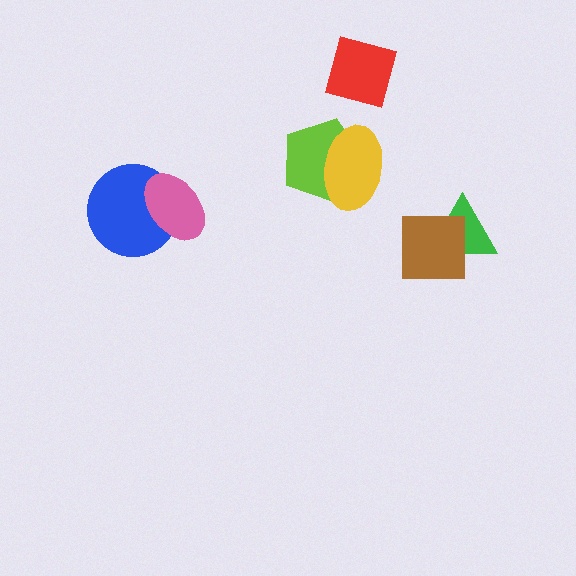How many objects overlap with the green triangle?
1 object overlaps with the green triangle.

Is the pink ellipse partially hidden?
No, no other shape covers it.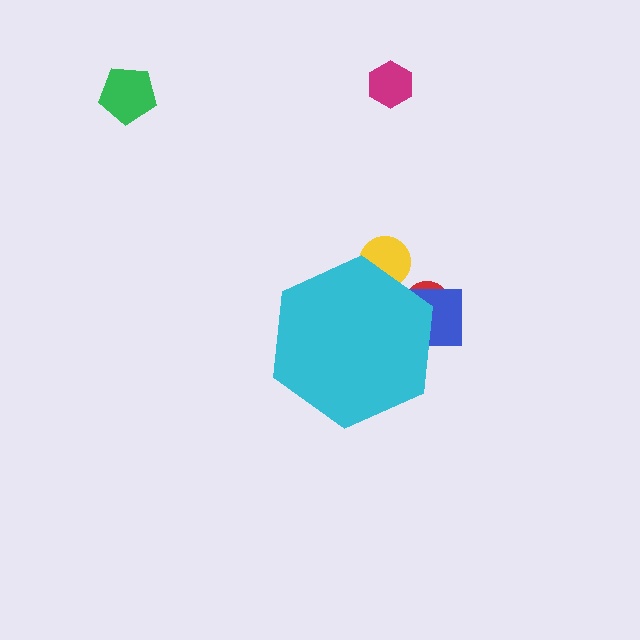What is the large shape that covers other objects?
A cyan hexagon.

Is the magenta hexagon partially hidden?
No, the magenta hexagon is fully visible.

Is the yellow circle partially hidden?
Yes, the yellow circle is partially hidden behind the cyan hexagon.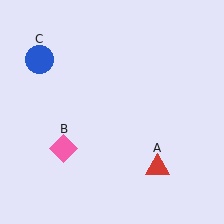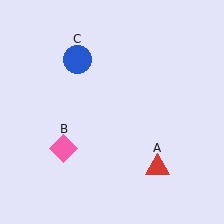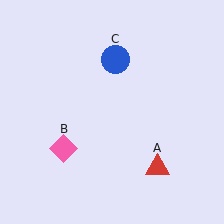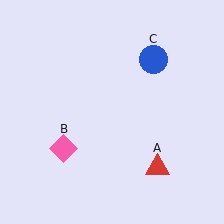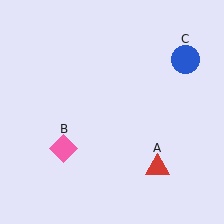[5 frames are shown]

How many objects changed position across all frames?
1 object changed position: blue circle (object C).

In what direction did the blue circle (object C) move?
The blue circle (object C) moved right.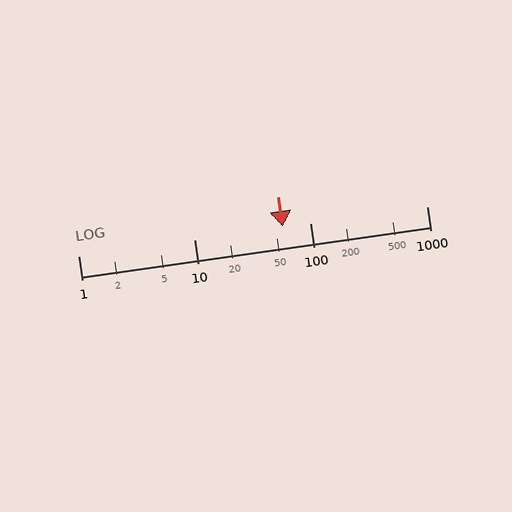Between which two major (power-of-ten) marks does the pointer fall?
The pointer is between 10 and 100.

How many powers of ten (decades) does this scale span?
The scale spans 3 decades, from 1 to 1000.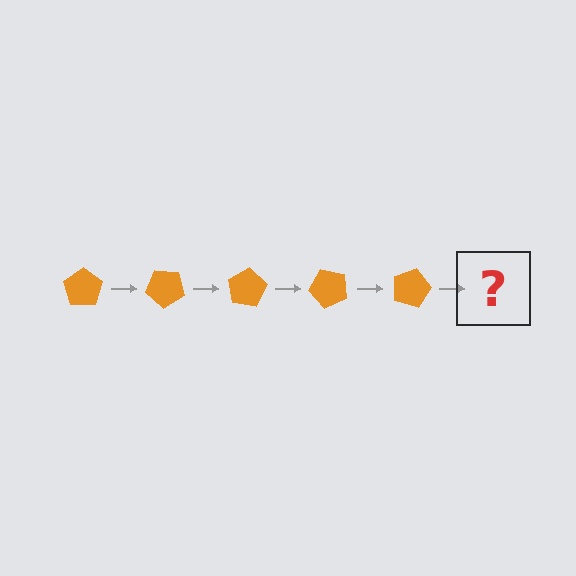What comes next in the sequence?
The next element should be an orange pentagon rotated 200 degrees.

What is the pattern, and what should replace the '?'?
The pattern is that the pentagon rotates 40 degrees each step. The '?' should be an orange pentagon rotated 200 degrees.